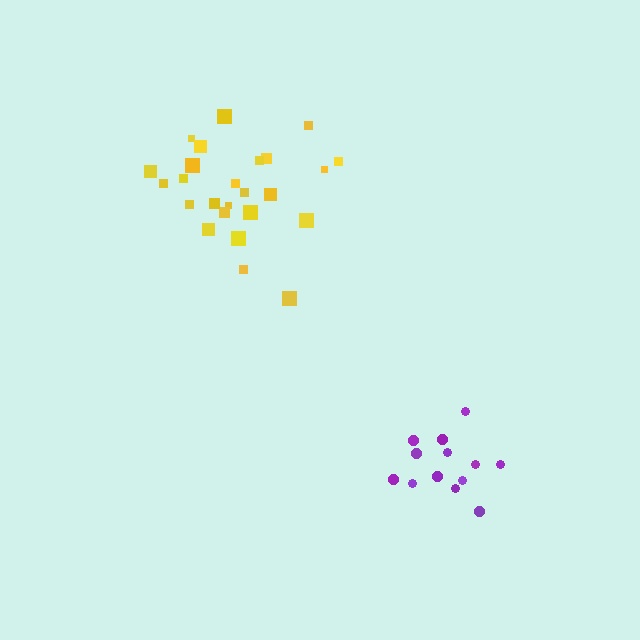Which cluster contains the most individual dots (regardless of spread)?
Yellow (26).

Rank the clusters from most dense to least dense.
purple, yellow.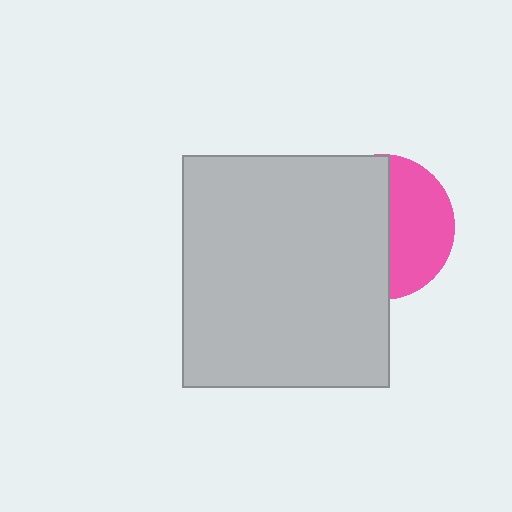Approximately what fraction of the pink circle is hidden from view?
Roughly 56% of the pink circle is hidden behind the light gray rectangle.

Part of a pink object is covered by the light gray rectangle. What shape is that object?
It is a circle.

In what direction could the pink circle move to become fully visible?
The pink circle could move right. That would shift it out from behind the light gray rectangle entirely.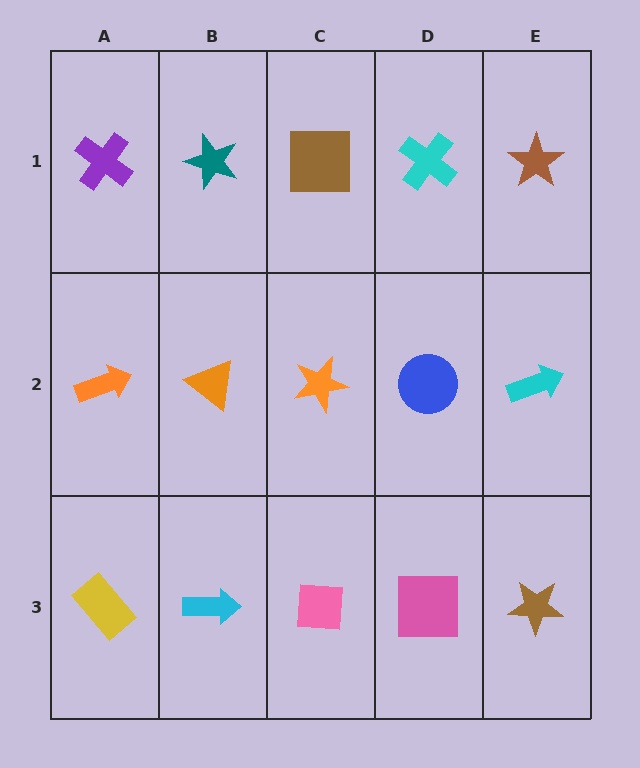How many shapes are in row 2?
5 shapes.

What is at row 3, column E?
A brown star.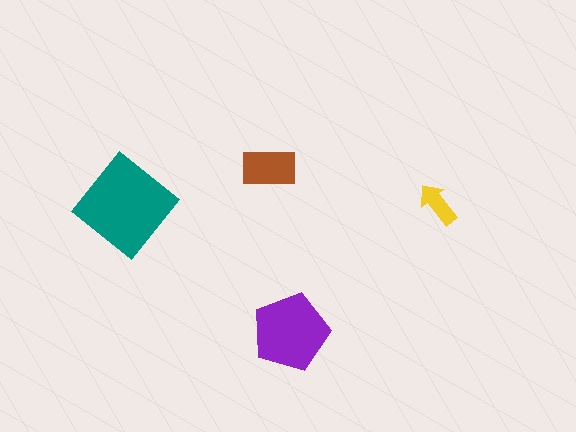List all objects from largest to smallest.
The teal diamond, the purple pentagon, the brown rectangle, the yellow arrow.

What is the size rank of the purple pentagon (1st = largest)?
2nd.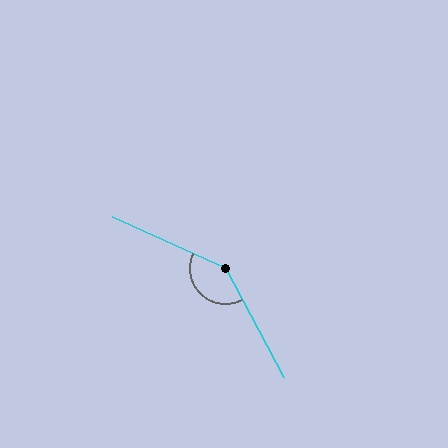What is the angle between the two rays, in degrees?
Approximately 142 degrees.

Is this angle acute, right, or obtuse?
It is obtuse.